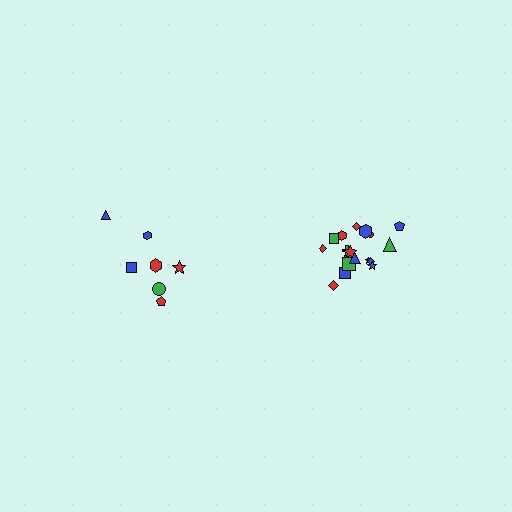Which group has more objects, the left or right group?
The right group.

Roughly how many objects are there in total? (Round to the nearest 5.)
Roughly 25 objects in total.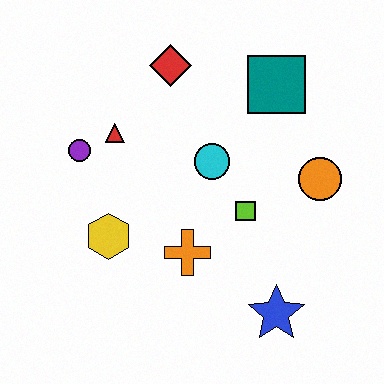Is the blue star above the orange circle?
No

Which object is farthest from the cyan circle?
The blue star is farthest from the cyan circle.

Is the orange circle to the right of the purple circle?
Yes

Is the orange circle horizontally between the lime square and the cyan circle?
No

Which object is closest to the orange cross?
The lime square is closest to the orange cross.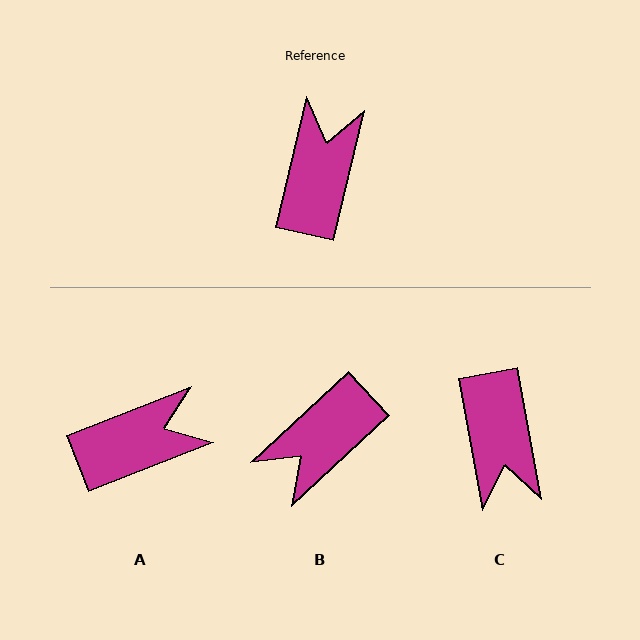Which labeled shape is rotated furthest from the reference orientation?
C, about 157 degrees away.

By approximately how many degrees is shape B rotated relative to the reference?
Approximately 146 degrees counter-clockwise.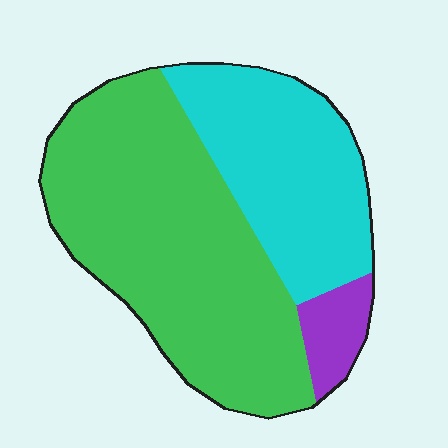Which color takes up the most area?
Green, at roughly 60%.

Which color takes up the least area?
Purple, at roughly 5%.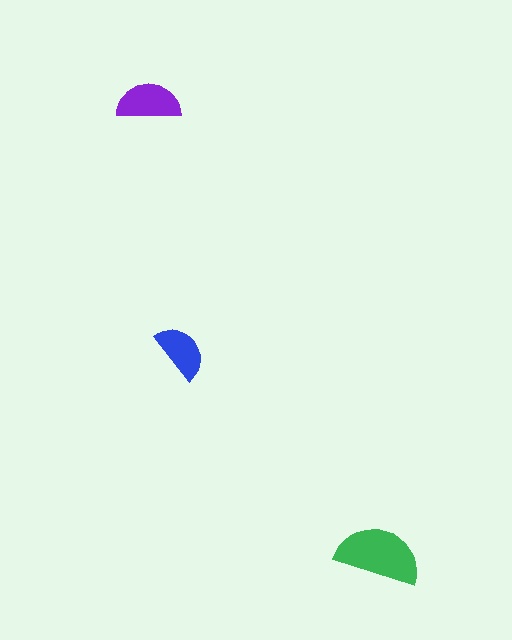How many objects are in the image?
There are 3 objects in the image.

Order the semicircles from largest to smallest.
the green one, the purple one, the blue one.